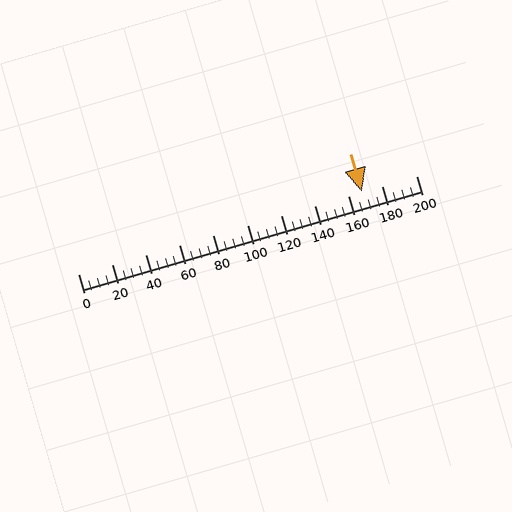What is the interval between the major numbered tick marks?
The major tick marks are spaced 20 units apart.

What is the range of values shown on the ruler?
The ruler shows values from 0 to 200.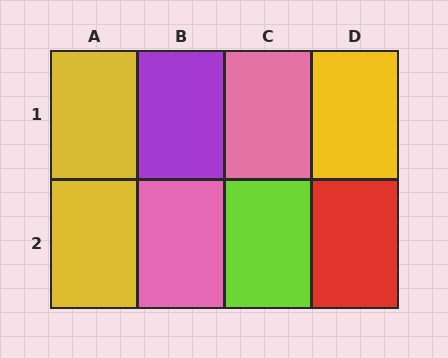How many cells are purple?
1 cell is purple.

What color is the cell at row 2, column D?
Red.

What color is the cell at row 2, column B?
Pink.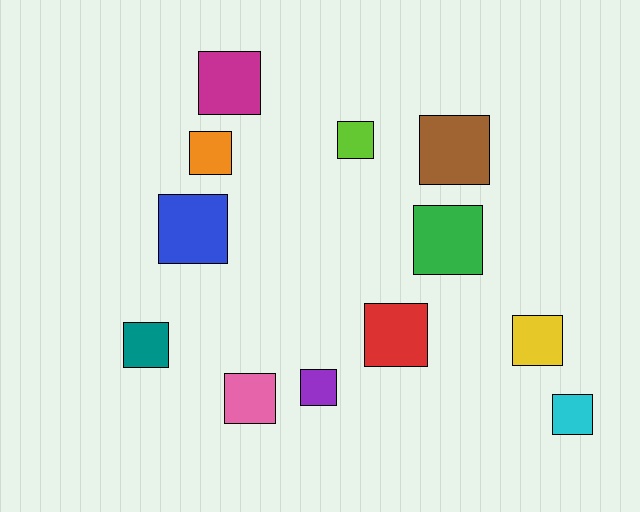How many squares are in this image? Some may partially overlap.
There are 12 squares.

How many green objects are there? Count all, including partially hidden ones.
There is 1 green object.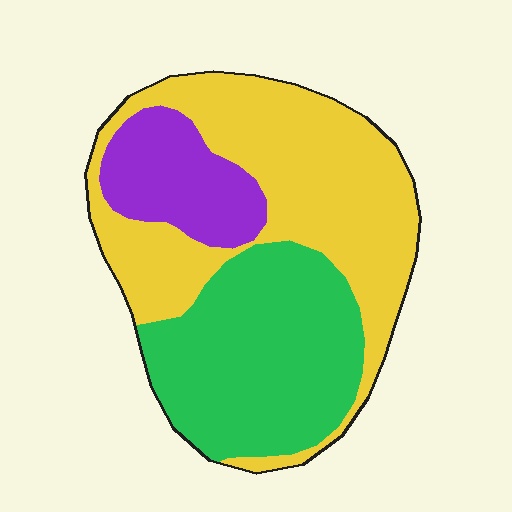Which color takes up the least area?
Purple, at roughly 15%.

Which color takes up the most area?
Yellow, at roughly 50%.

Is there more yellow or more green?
Yellow.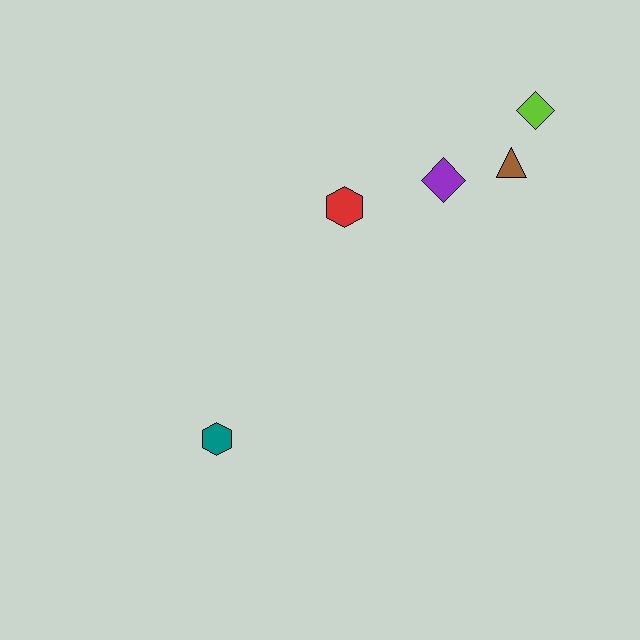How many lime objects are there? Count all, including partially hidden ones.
There is 1 lime object.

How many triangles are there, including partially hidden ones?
There is 1 triangle.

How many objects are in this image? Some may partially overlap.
There are 5 objects.